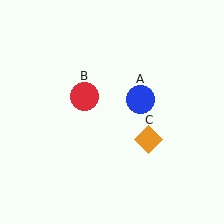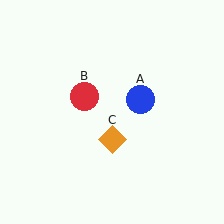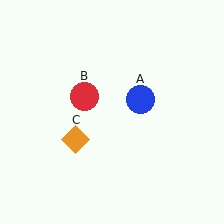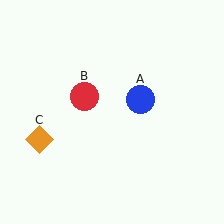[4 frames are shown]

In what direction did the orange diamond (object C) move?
The orange diamond (object C) moved left.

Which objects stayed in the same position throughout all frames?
Blue circle (object A) and red circle (object B) remained stationary.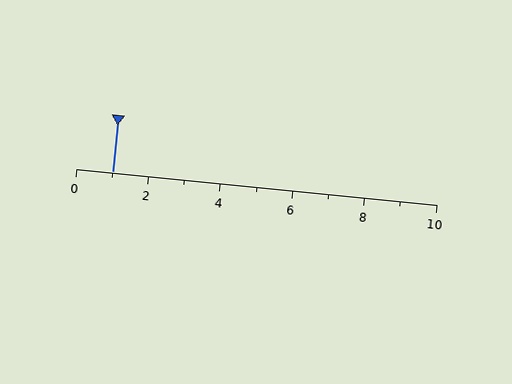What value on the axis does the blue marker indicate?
The marker indicates approximately 1.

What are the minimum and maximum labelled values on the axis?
The axis runs from 0 to 10.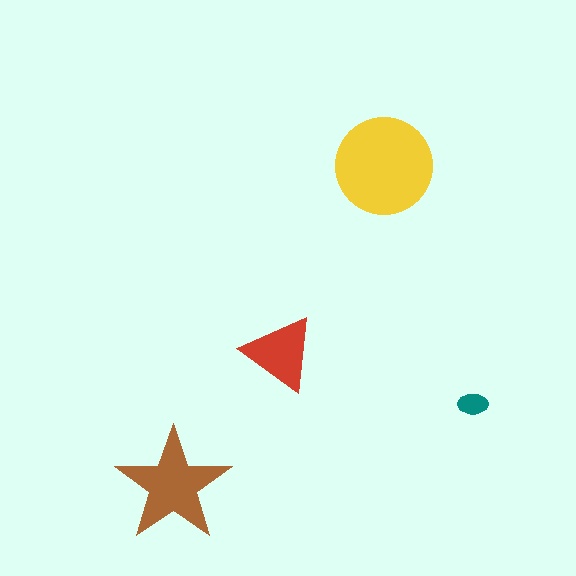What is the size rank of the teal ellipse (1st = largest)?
4th.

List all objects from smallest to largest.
The teal ellipse, the red triangle, the brown star, the yellow circle.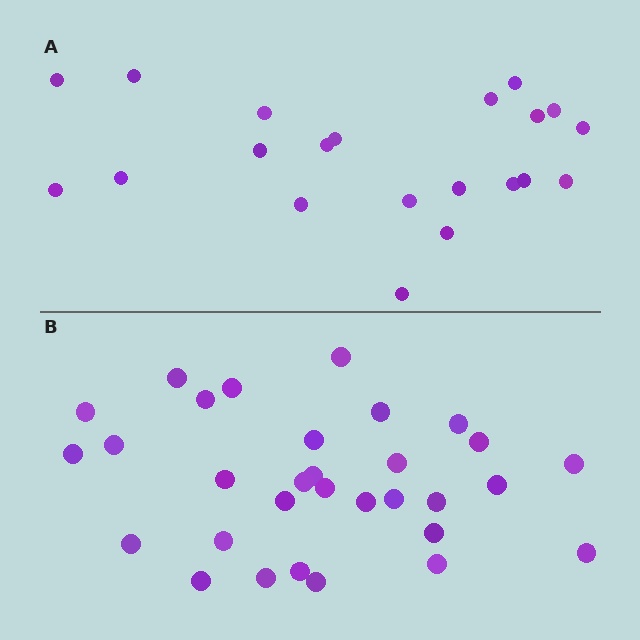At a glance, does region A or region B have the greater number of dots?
Region B (the bottom region) has more dots.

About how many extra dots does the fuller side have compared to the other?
Region B has roughly 10 or so more dots than region A.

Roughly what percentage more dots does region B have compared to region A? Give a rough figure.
About 50% more.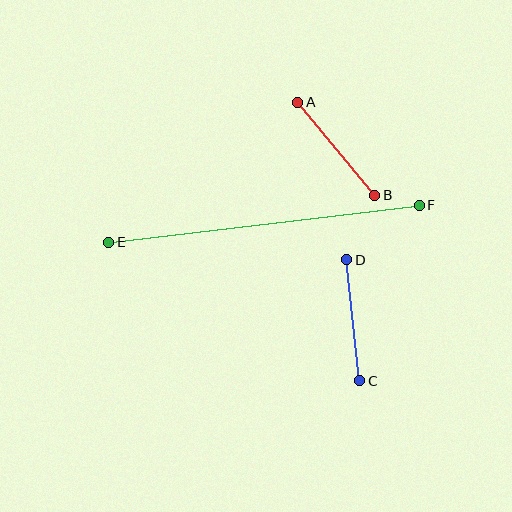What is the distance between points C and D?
The distance is approximately 122 pixels.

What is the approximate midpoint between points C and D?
The midpoint is at approximately (353, 320) pixels.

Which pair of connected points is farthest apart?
Points E and F are farthest apart.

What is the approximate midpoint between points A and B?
The midpoint is at approximately (336, 149) pixels.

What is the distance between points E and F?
The distance is approximately 312 pixels.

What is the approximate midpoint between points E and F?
The midpoint is at approximately (264, 224) pixels.